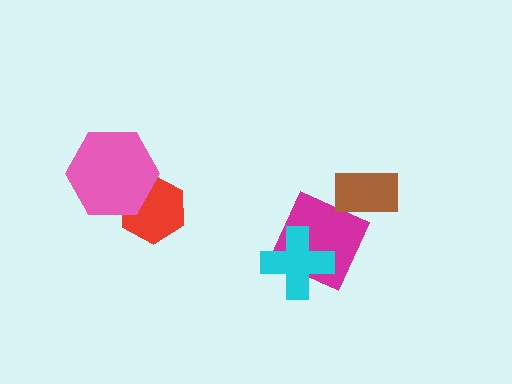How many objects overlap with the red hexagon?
1 object overlaps with the red hexagon.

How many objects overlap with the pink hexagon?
1 object overlaps with the pink hexagon.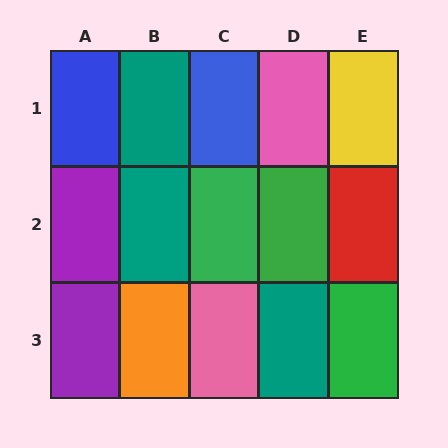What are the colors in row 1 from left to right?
Blue, teal, blue, pink, yellow.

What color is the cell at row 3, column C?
Pink.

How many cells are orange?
1 cell is orange.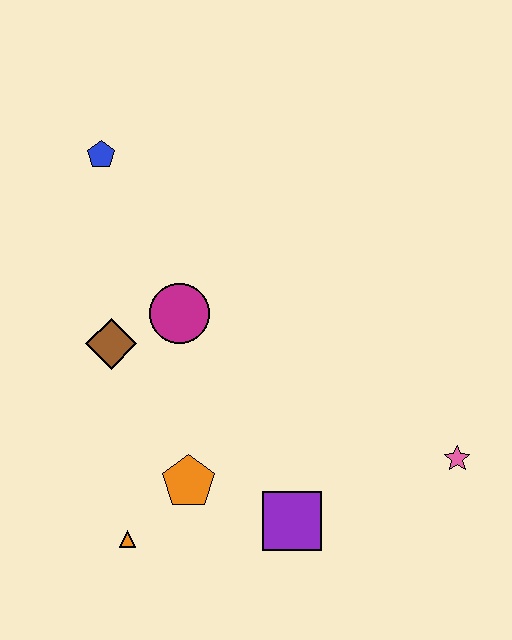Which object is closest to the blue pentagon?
The magenta circle is closest to the blue pentagon.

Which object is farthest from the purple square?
The blue pentagon is farthest from the purple square.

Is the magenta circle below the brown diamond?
No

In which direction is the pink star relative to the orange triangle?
The pink star is to the right of the orange triangle.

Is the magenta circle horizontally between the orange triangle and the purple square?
Yes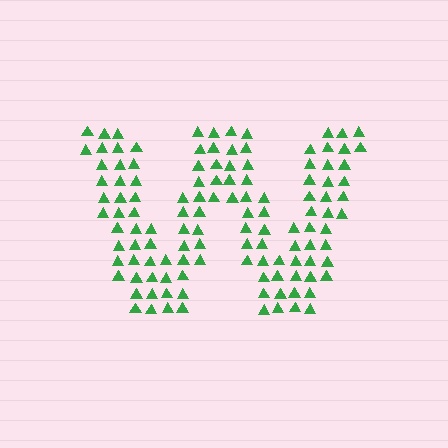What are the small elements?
The small elements are triangles.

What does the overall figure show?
The overall figure shows the letter W.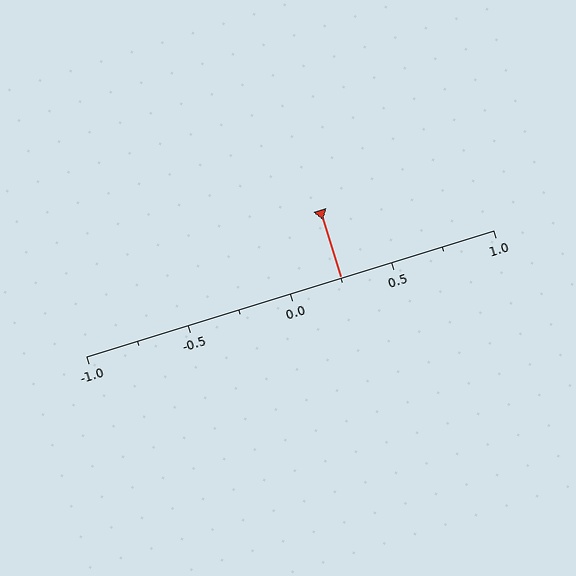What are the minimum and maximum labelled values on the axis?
The axis runs from -1.0 to 1.0.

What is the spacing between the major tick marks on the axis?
The major ticks are spaced 0.5 apart.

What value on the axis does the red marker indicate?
The marker indicates approximately 0.25.